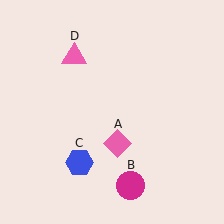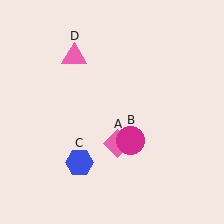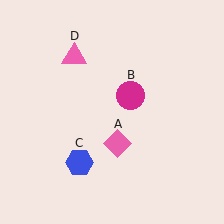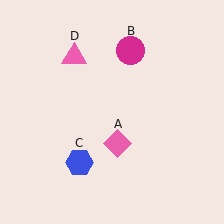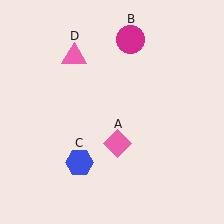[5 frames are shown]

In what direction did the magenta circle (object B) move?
The magenta circle (object B) moved up.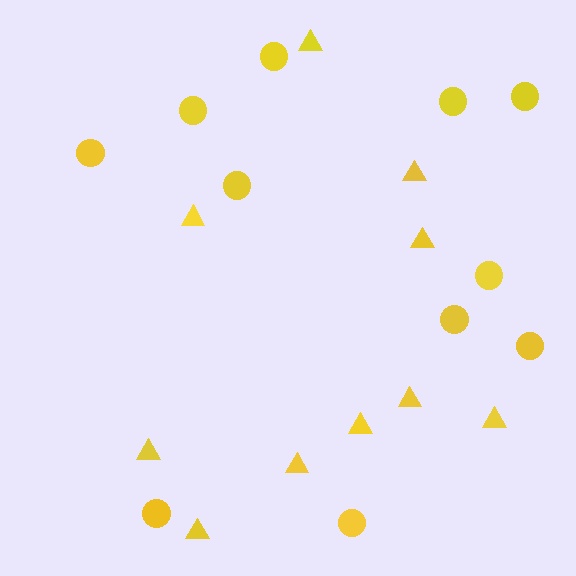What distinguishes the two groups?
There are 2 groups: one group of triangles (10) and one group of circles (11).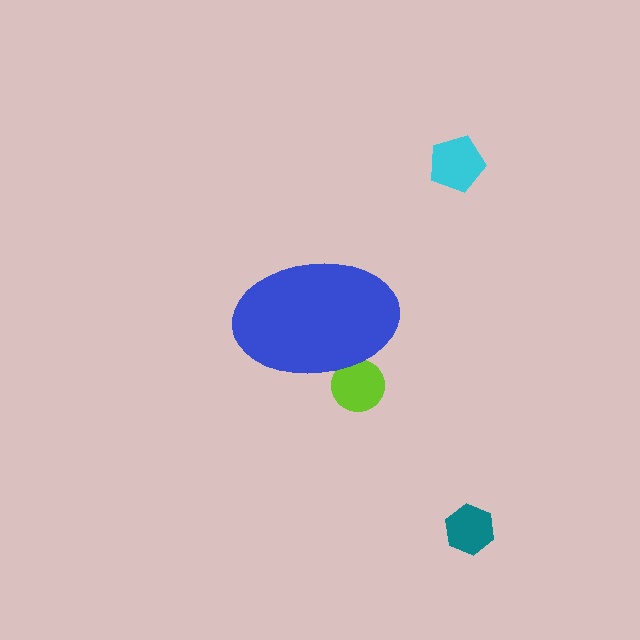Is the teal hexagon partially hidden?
No, the teal hexagon is fully visible.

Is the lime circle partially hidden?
Yes, the lime circle is partially hidden behind the blue ellipse.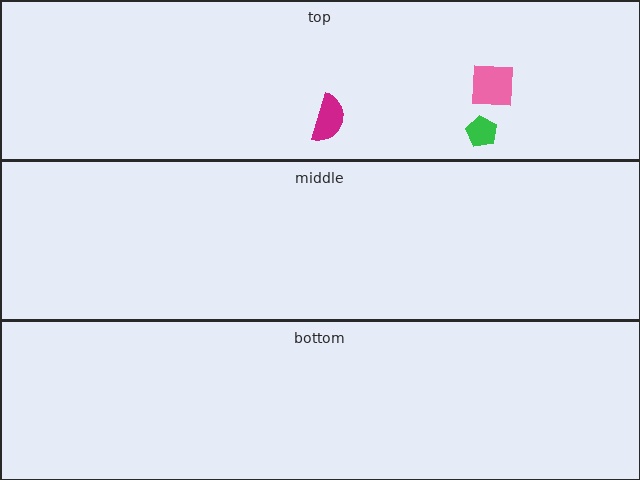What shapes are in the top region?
The green pentagon, the pink square, the magenta semicircle.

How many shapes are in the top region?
3.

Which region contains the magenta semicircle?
The top region.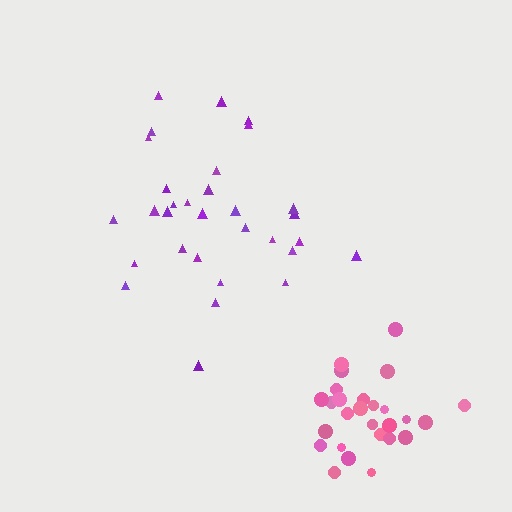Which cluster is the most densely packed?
Pink.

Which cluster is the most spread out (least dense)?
Purple.